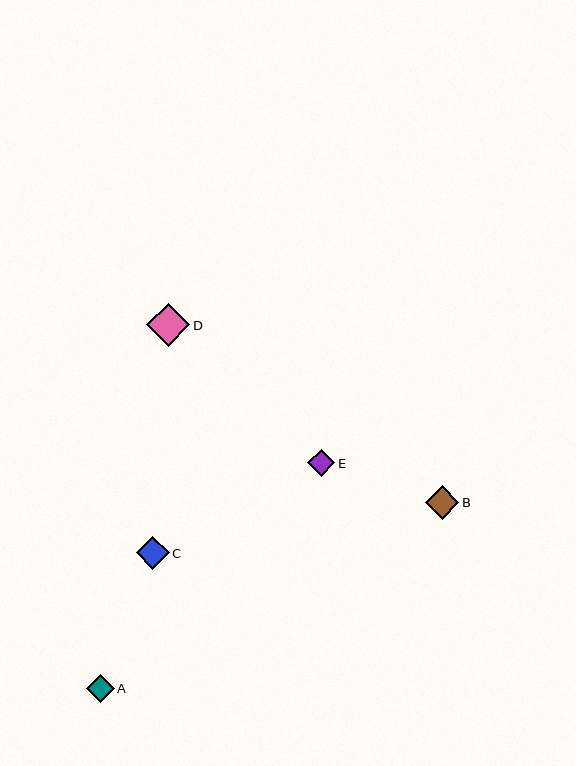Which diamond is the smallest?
Diamond E is the smallest with a size of approximately 27 pixels.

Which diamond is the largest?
Diamond D is the largest with a size of approximately 43 pixels.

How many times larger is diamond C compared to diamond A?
Diamond C is approximately 1.2 times the size of diamond A.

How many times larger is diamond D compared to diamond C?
Diamond D is approximately 1.3 times the size of diamond C.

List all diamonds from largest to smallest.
From largest to smallest: D, C, B, A, E.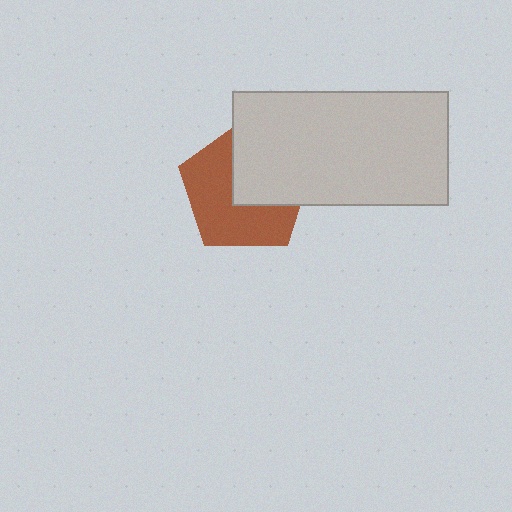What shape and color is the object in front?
The object in front is a light gray rectangle.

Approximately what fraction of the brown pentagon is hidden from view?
Roughly 43% of the brown pentagon is hidden behind the light gray rectangle.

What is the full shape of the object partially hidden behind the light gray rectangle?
The partially hidden object is a brown pentagon.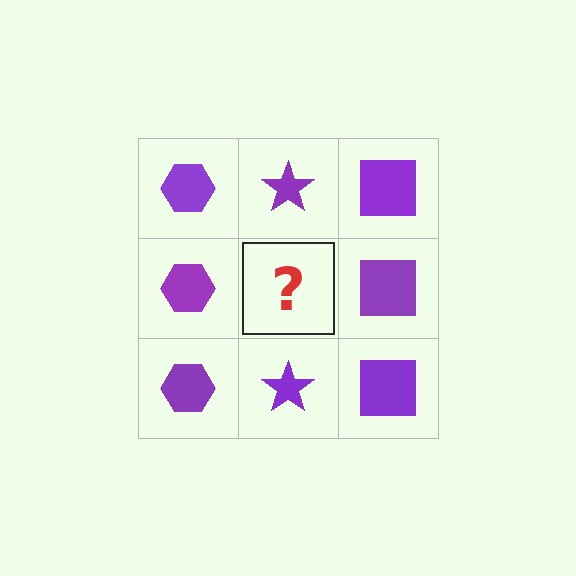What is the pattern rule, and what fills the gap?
The rule is that each column has a consistent shape. The gap should be filled with a purple star.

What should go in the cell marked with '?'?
The missing cell should contain a purple star.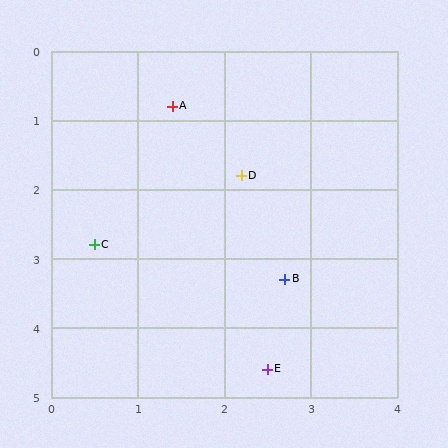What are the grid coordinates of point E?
Point E is at approximately (2.5, 4.6).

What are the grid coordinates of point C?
Point C is at approximately (0.5, 2.8).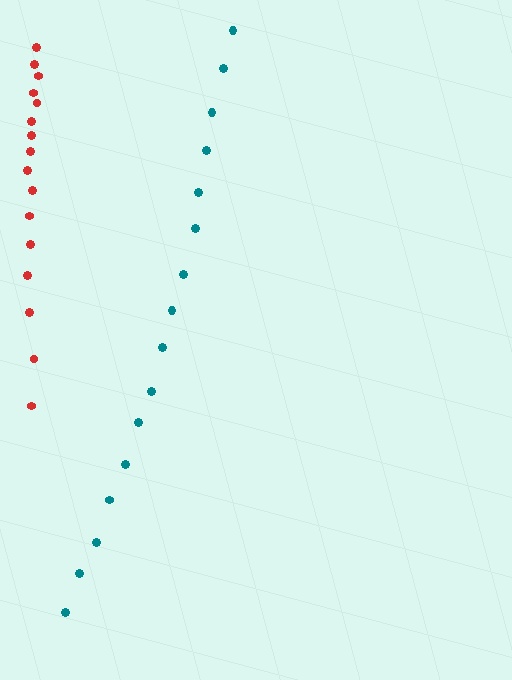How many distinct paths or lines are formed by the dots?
There are 2 distinct paths.